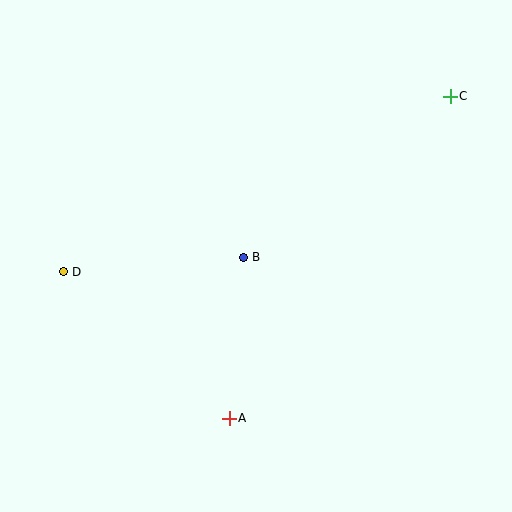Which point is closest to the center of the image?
Point B at (243, 257) is closest to the center.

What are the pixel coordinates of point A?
Point A is at (229, 418).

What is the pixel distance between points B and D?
The distance between B and D is 180 pixels.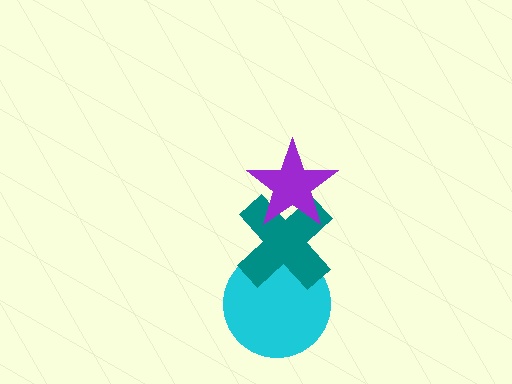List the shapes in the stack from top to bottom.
From top to bottom: the purple star, the teal cross, the cyan circle.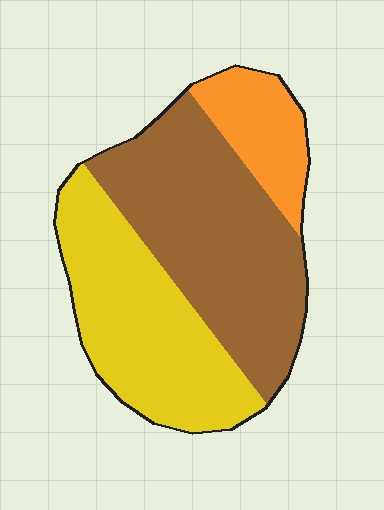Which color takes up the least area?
Orange, at roughly 15%.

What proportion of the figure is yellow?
Yellow takes up between a quarter and a half of the figure.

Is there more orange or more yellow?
Yellow.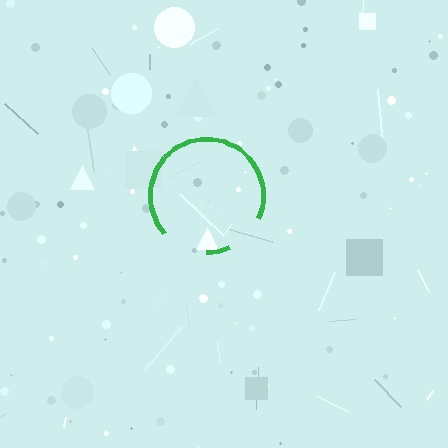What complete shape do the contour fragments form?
The contour fragments form a circle.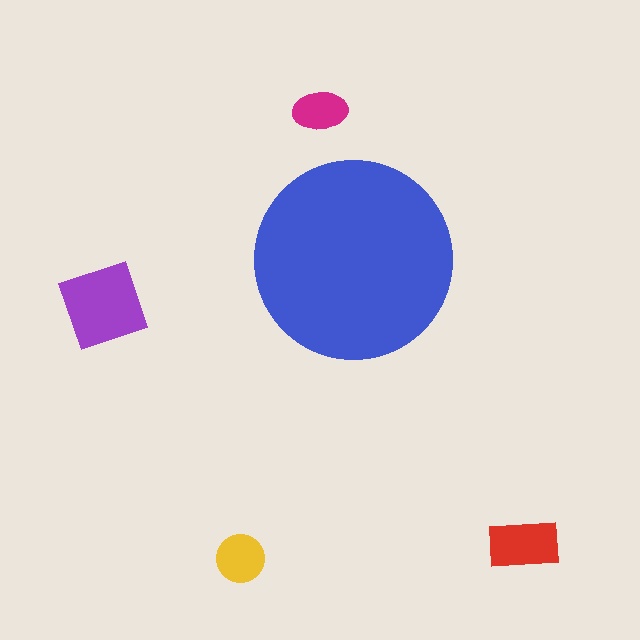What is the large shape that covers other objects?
A blue circle.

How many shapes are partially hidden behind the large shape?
0 shapes are partially hidden.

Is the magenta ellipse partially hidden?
No, the magenta ellipse is fully visible.